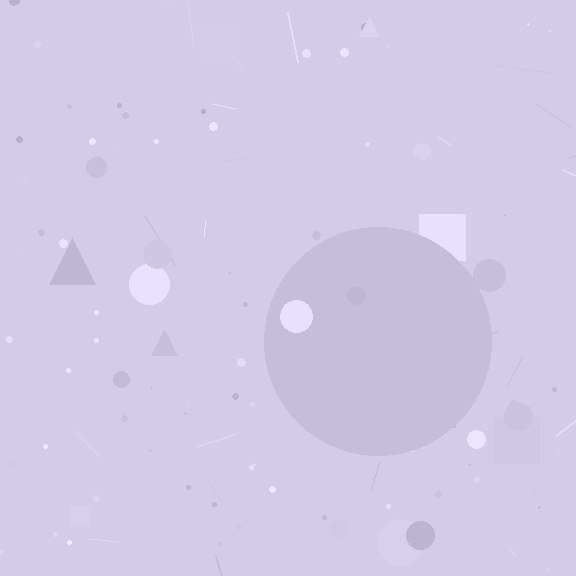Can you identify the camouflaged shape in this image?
The camouflaged shape is a circle.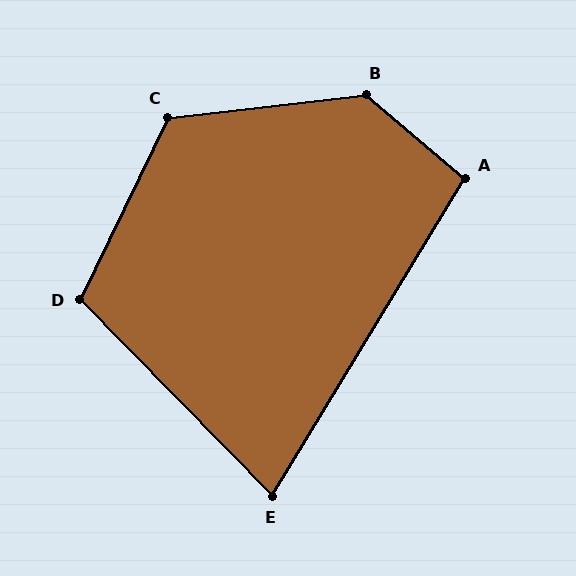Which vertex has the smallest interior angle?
E, at approximately 76 degrees.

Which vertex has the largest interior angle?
B, at approximately 133 degrees.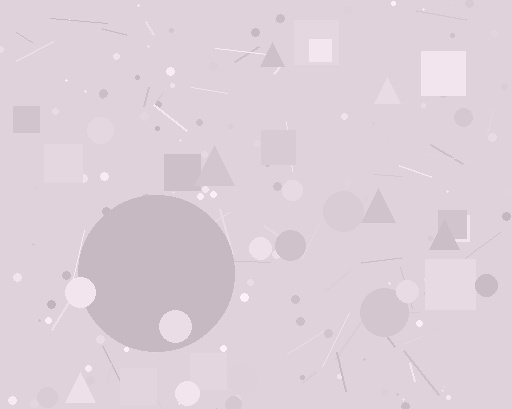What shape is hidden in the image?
A circle is hidden in the image.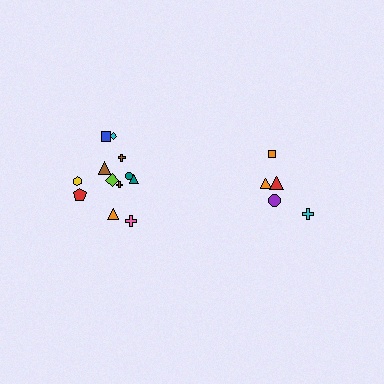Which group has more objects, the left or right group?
The left group.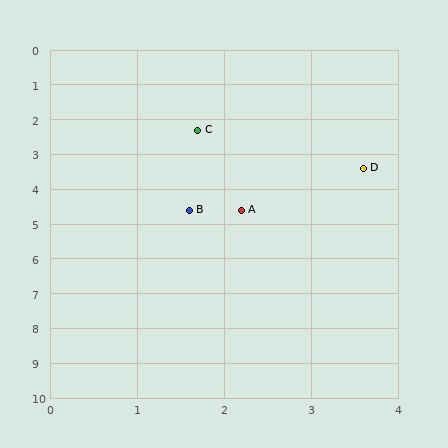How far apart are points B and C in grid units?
Points B and C are about 2.3 grid units apart.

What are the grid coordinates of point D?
Point D is at approximately (3.6, 3.4).